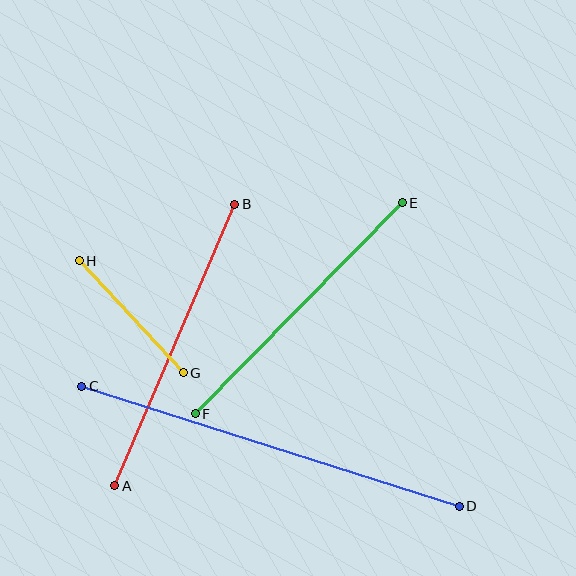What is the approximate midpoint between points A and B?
The midpoint is at approximately (175, 345) pixels.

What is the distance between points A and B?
The distance is approximately 306 pixels.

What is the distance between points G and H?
The distance is approximately 153 pixels.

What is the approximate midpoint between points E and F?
The midpoint is at approximately (299, 308) pixels.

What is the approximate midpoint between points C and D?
The midpoint is at approximately (271, 446) pixels.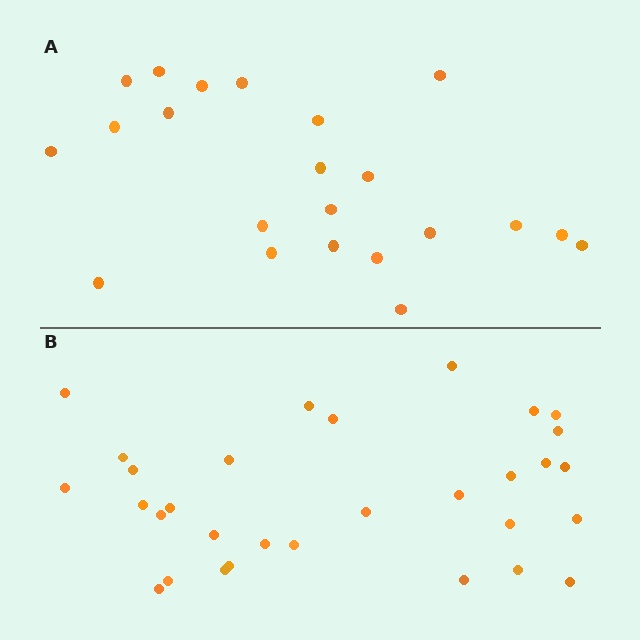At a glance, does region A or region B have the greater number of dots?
Region B (the bottom region) has more dots.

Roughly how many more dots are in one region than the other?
Region B has roughly 8 or so more dots than region A.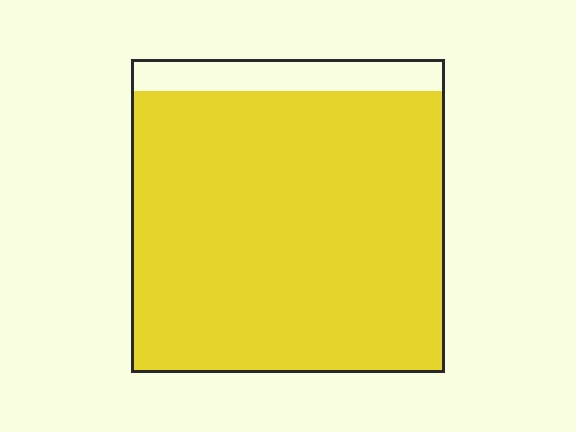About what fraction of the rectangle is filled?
About nine tenths (9/10).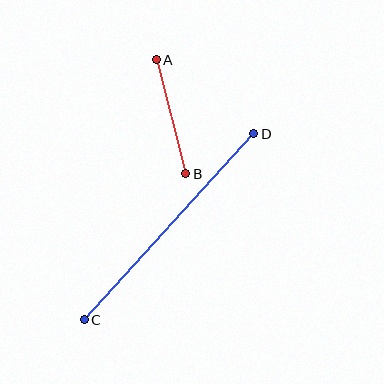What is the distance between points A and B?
The distance is approximately 118 pixels.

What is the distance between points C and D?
The distance is approximately 251 pixels.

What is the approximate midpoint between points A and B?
The midpoint is at approximately (171, 117) pixels.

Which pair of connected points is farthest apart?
Points C and D are farthest apart.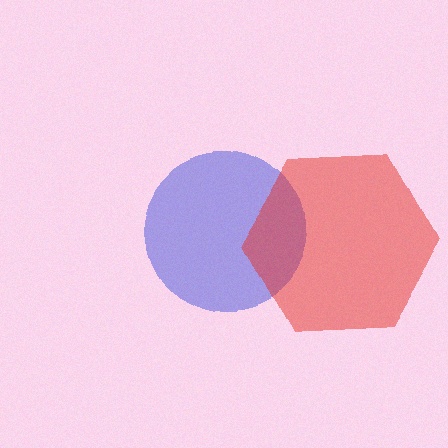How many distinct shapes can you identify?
There are 2 distinct shapes: a blue circle, a red hexagon.